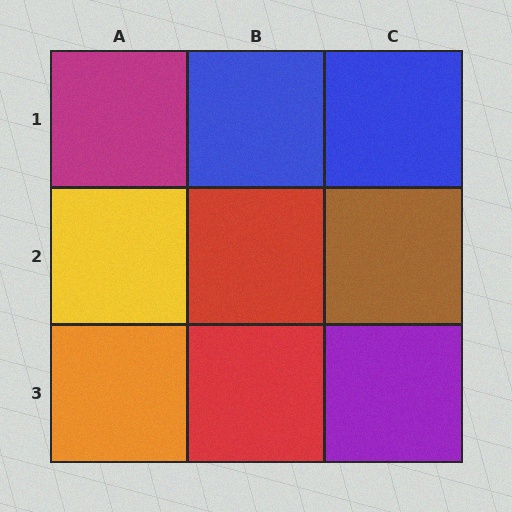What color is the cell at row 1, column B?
Blue.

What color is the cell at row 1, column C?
Blue.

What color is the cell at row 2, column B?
Red.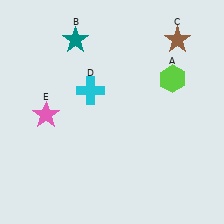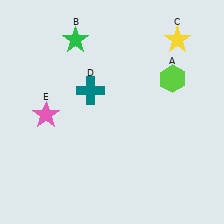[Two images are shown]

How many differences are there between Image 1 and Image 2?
There are 3 differences between the two images.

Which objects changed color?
B changed from teal to green. C changed from brown to yellow. D changed from cyan to teal.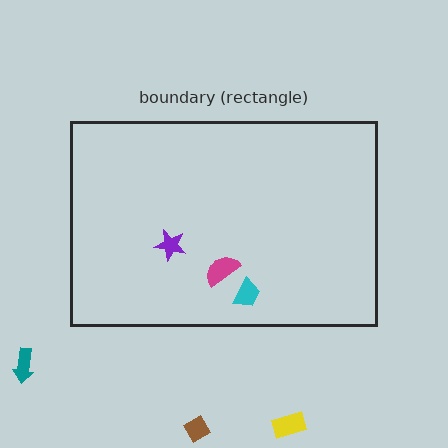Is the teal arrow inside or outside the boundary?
Outside.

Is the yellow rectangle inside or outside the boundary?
Outside.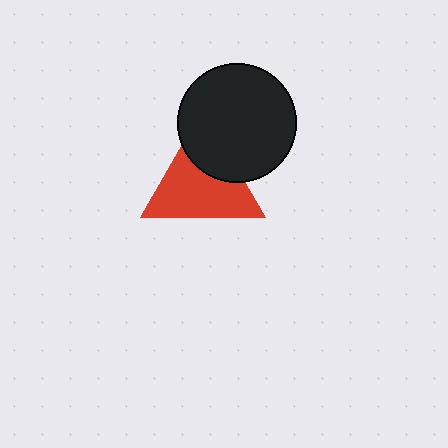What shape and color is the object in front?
The object in front is a black circle.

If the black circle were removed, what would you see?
You would see the complete red triangle.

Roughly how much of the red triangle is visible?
Most of it is visible (roughly 68%).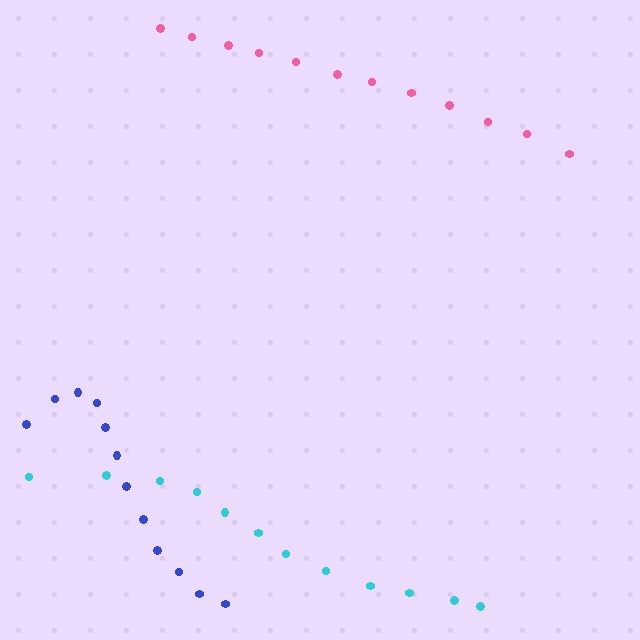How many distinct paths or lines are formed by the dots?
There are 3 distinct paths.